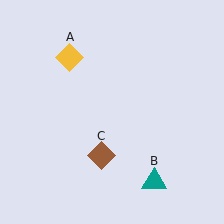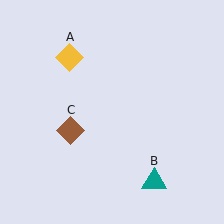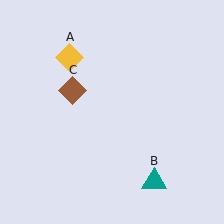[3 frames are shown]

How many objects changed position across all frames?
1 object changed position: brown diamond (object C).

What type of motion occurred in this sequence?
The brown diamond (object C) rotated clockwise around the center of the scene.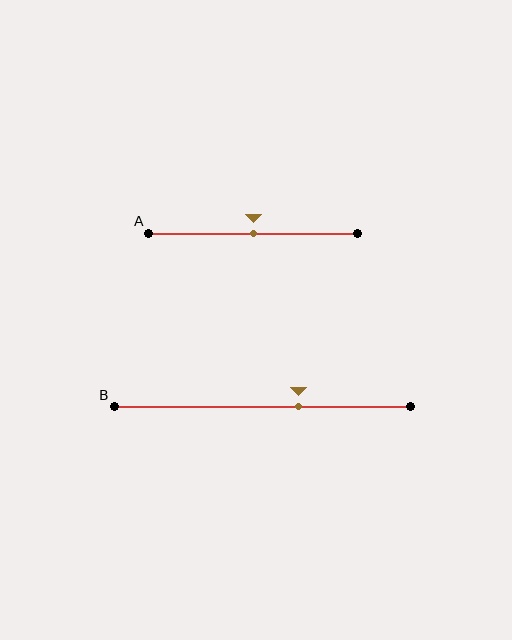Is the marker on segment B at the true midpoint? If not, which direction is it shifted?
No, the marker on segment B is shifted to the right by about 12% of the segment length.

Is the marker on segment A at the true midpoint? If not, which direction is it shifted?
Yes, the marker on segment A is at the true midpoint.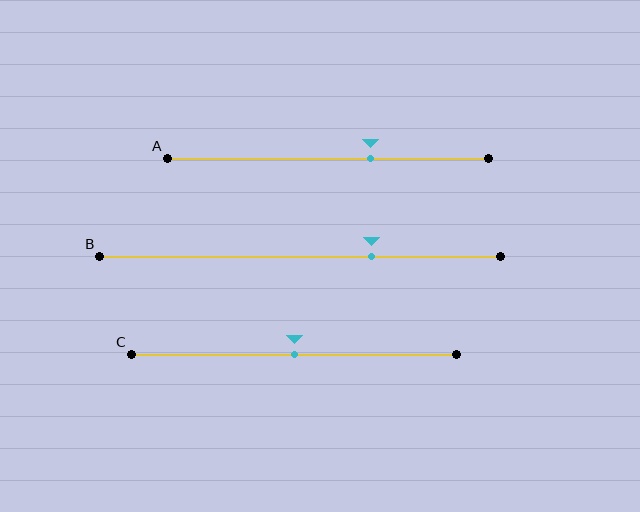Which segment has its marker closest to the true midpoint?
Segment C has its marker closest to the true midpoint.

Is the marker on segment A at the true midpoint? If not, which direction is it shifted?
No, the marker on segment A is shifted to the right by about 13% of the segment length.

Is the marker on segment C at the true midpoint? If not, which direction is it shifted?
Yes, the marker on segment C is at the true midpoint.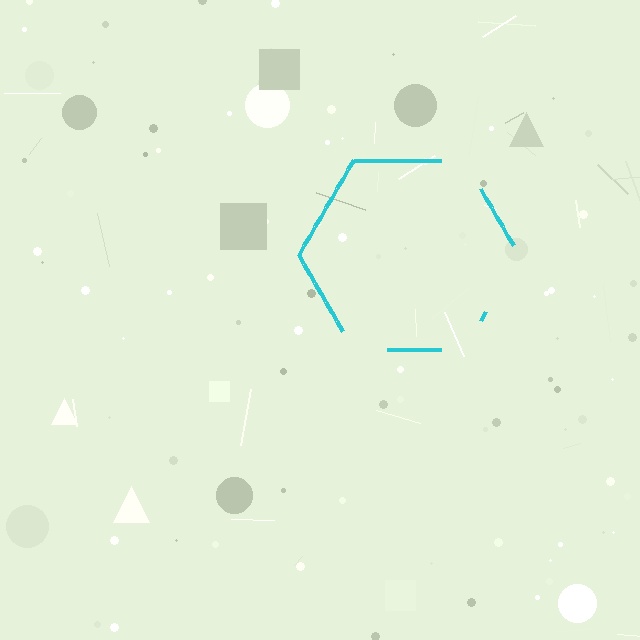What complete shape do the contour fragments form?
The contour fragments form a hexagon.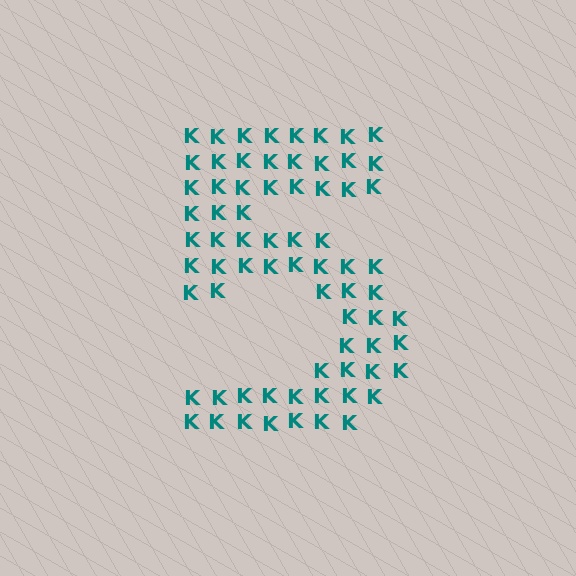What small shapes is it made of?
It is made of small letter K's.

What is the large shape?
The large shape is the digit 5.